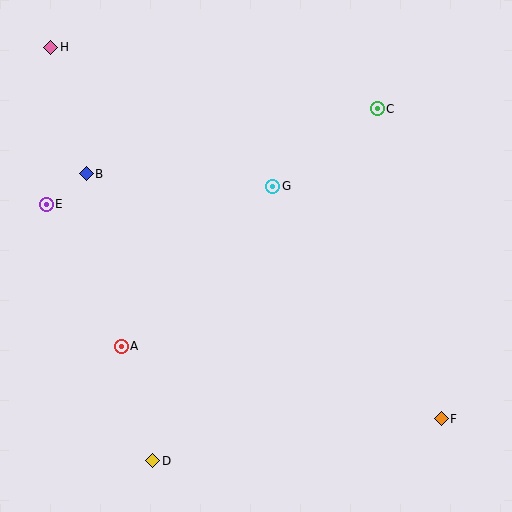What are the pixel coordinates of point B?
Point B is at (86, 174).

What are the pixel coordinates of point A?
Point A is at (121, 346).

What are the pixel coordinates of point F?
Point F is at (441, 419).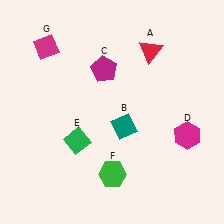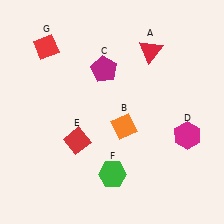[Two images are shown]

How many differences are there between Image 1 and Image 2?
There are 3 differences between the two images.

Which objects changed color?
B changed from teal to orange. E changed from green to red. G changed from magenta to red.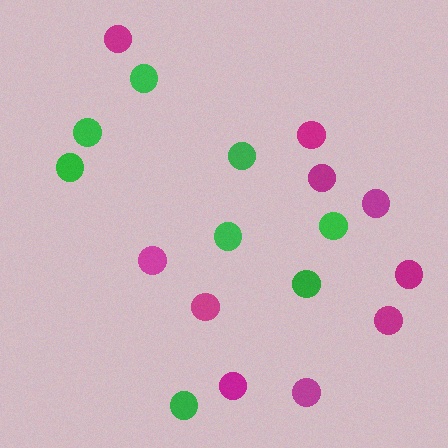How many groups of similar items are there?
There are 2 groups: one group of green circles (8) and one group of magenta circles (10).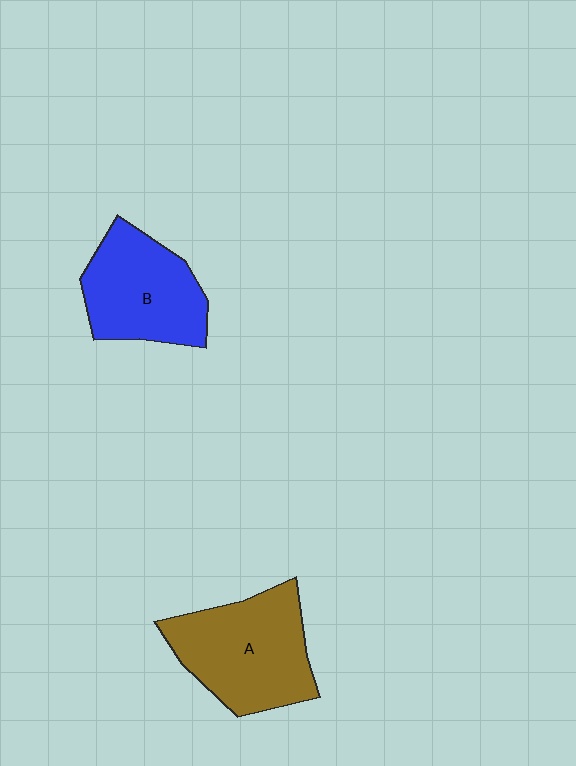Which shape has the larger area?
Shape A (brown).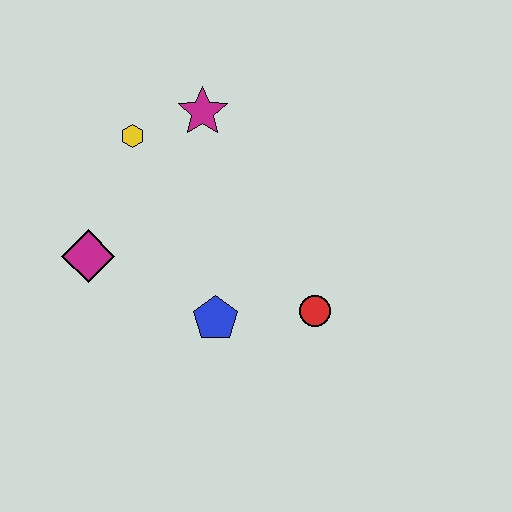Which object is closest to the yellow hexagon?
The magenta star is closest to the yellow hexagon.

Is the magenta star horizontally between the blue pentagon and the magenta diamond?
Yes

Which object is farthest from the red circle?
The yellow hexagon is farthest from the red circle.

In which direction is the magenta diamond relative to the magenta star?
The magenta diamond is below the magenta star.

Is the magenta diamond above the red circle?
Yes